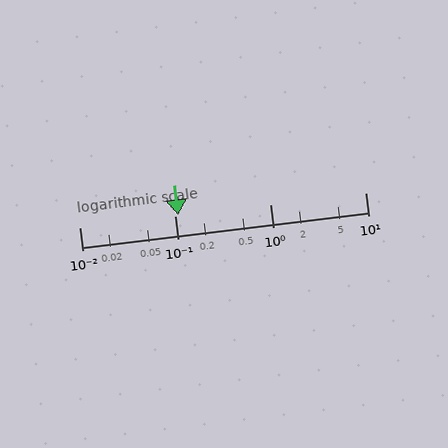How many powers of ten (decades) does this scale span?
The scale spans 3 decades, from 0.01 to 10.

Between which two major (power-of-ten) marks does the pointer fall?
The pointer is between 0.1 and 1.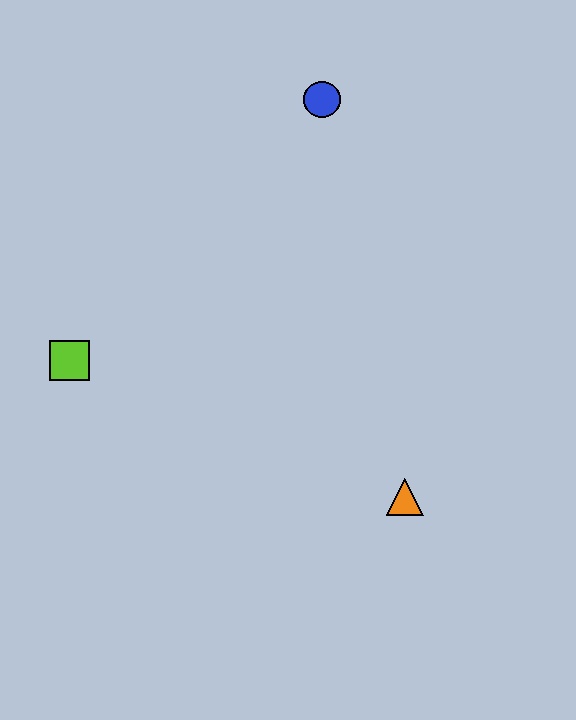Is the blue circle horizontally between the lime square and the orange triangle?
Yes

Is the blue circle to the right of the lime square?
Yes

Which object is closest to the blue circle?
The lime square is closest to the blue circle.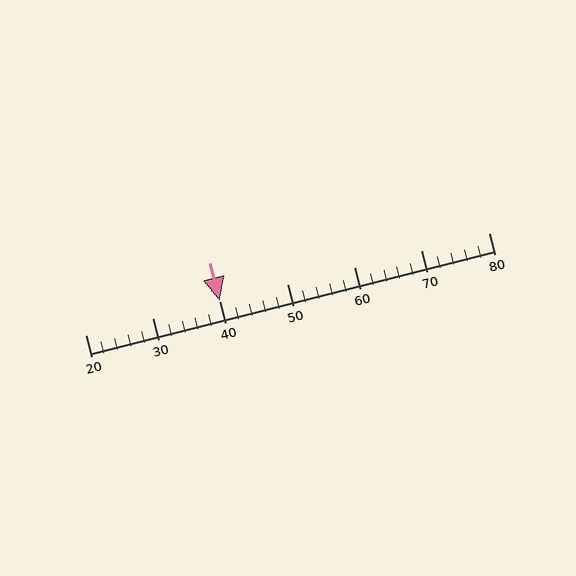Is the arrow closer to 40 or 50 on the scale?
The arrow is closer to 40.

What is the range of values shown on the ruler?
The ruler shows values from 20 to 80.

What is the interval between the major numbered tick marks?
The major tick marks are spaced 10 units apart.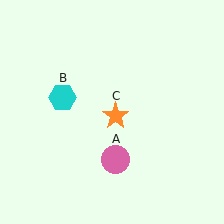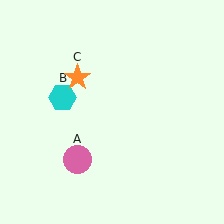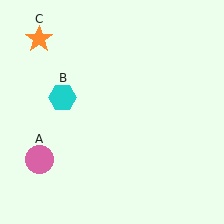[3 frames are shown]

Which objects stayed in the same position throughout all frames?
Cyan hexagon (object B) remained stationary.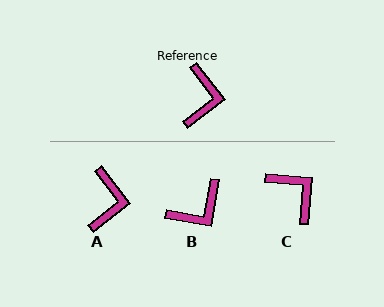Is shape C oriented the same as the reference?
No, it is off by about 47 degrees.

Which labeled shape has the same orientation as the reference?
A.